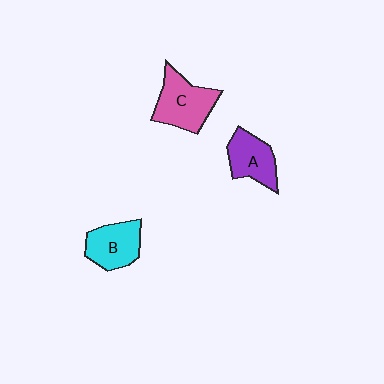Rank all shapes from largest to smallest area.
From largest to smallest: C (pink), B (cyan), A (purple).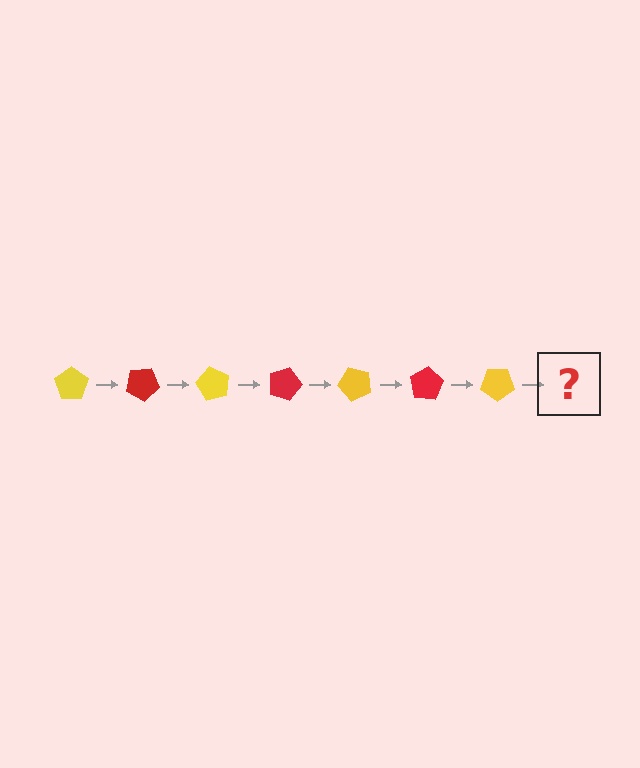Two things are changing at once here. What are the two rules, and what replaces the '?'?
The two rules are that it rotates 30 degrees each step and the color cycles through yellow and red. The '?' should be a red pentagon, rotated 210 degrees from the start.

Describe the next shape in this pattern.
It should be a red pentagon, rotated 210 degrees from the start.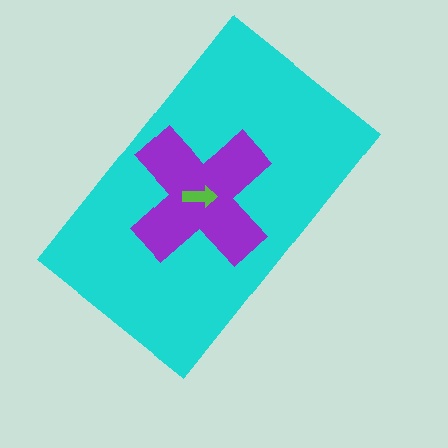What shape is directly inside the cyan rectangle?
The purple cross.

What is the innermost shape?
The lime arrow.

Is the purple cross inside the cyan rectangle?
Yes.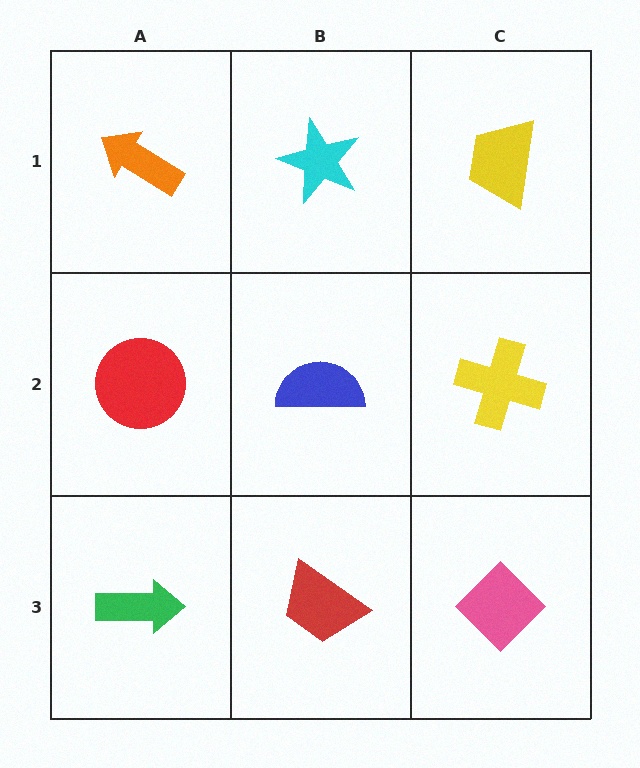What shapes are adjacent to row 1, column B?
A blue semicircle (row 2, column B), an orange arrow (row 1, column A), a yellow trapezoid (row 1, column C).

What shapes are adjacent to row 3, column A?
A red circle (row 2, column A), a red trapezoid (row 3, column B).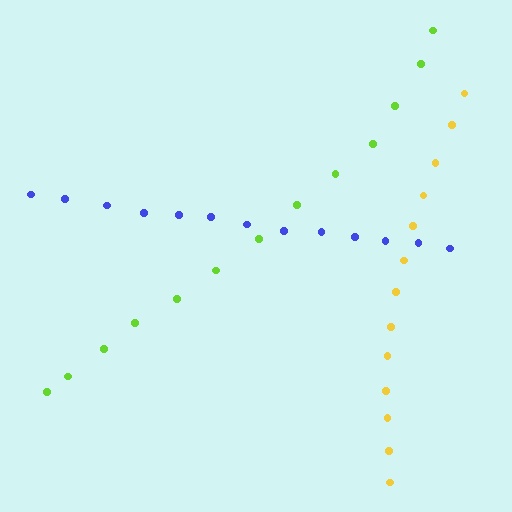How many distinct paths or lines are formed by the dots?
There are 3 distinct paths.